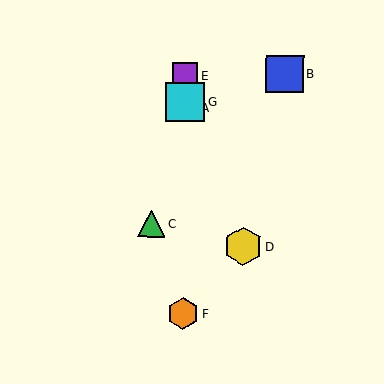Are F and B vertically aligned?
No, F is at x≈183 and B is at x≈285.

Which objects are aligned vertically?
Objects A, E, F, G are aligned vertically.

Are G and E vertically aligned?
Yes, both are at x≈185.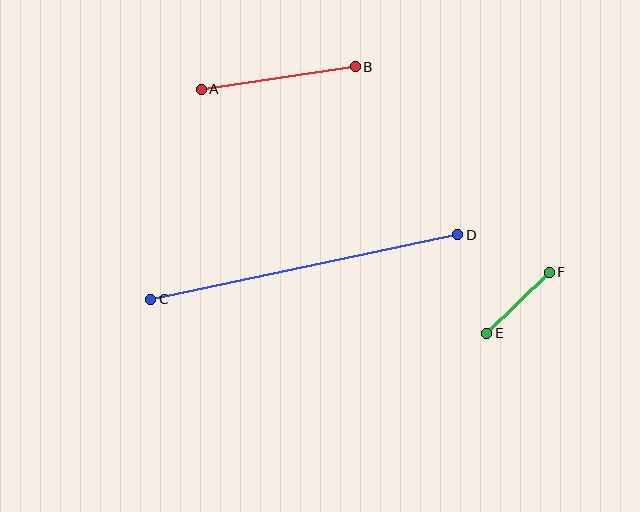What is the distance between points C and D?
The distance is approximately 314 pixels.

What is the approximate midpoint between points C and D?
The midpoint is at approximately (304, 267) pixels.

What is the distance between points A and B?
The distance is approximately 156 pixels.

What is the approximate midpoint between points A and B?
The midpoint is at approximately (278, 78) pixels.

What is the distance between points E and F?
The distance is approximately 87 pixels.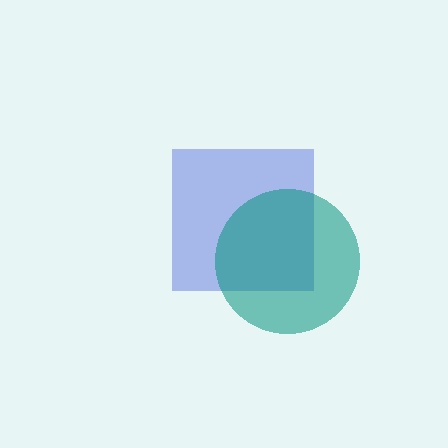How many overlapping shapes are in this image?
There are 2 overlapping shapes in the image.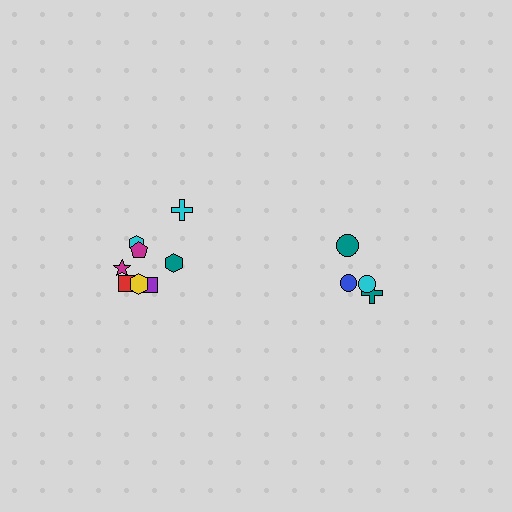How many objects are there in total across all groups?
There are 12 objects.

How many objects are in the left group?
There are 8 objects.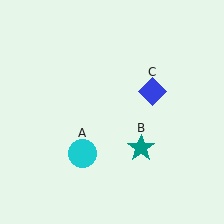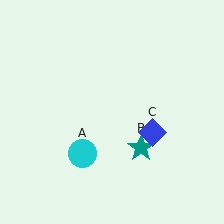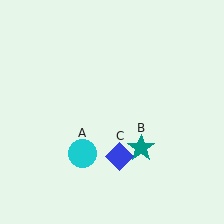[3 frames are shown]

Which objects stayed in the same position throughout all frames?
Cyan circle (object A) and teal star (object B) remained stationary.